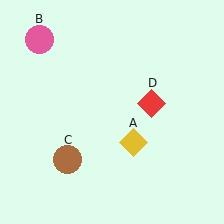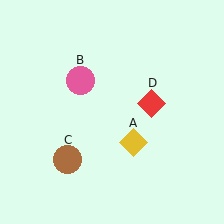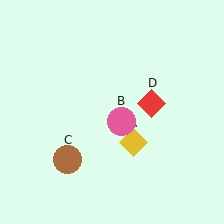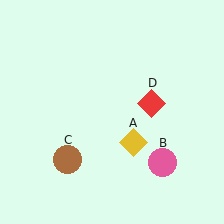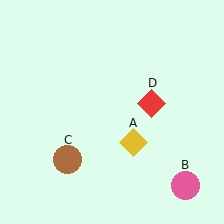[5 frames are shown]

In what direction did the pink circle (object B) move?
The pink circle (object B) moved down and to the right.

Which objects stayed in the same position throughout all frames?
Yellow diamond (object A) and brown circle (object C) and red diamond (object D) remained stationary.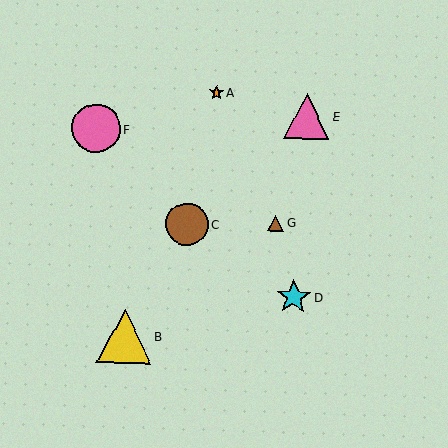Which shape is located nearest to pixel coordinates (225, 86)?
The orange star (labeled A) at (217, 93) is nearest to that location.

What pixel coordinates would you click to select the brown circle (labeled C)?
Click at (187, 224) to select the brown circle C.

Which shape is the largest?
The yellow triangle (labeled B) is the largest.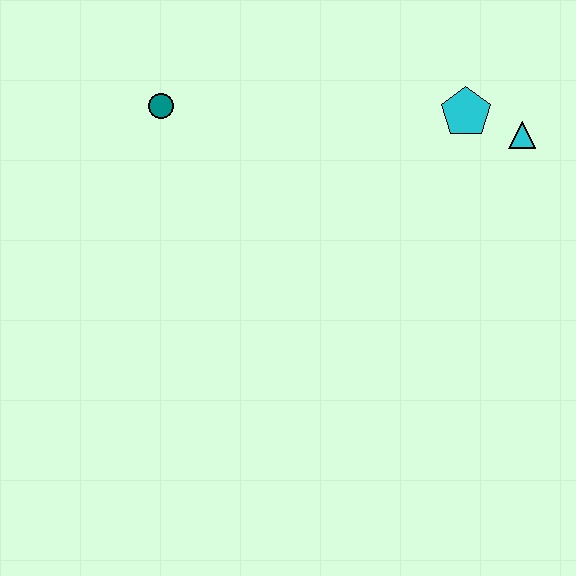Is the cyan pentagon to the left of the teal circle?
No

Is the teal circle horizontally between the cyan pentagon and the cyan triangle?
No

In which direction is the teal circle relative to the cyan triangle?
The teal circle is to the left of the cyan triangle.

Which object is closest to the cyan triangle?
The cyan pentagon is closest to the cyan triangle.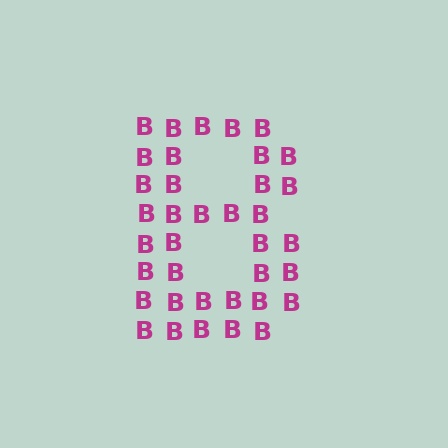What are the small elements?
The small elements are letter B's.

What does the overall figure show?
The overall figure shows the letter B.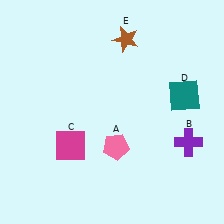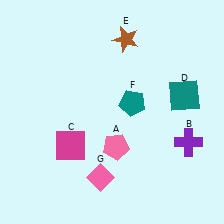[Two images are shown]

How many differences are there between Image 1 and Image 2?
There are 2 differences between the two images.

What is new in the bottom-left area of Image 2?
A pink diamond (G) was added in the bottom-left area of Image 2.